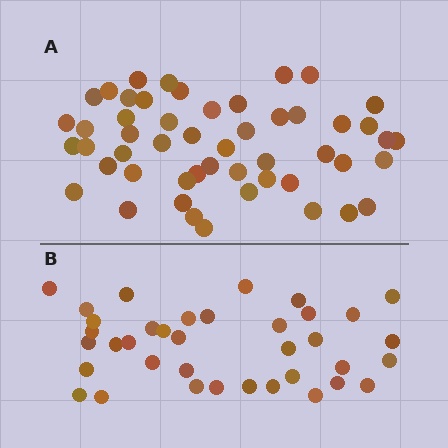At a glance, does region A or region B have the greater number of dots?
Region A (the top region) has more dots.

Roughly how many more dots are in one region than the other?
Region A has approximately 15 more dots than region B.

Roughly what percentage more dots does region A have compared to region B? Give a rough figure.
About 40% more.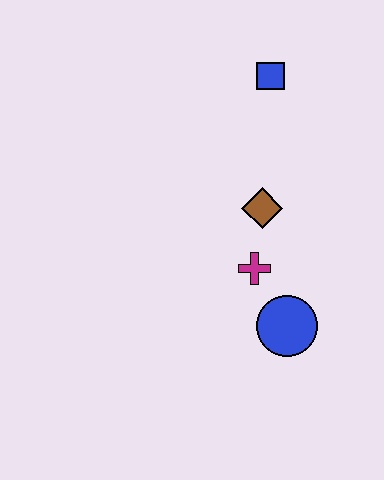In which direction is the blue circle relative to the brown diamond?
The blue circle is below the brown diamond.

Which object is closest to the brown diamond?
The magenta cross is closest to the brown diamond.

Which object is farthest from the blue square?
The blue circle is farthest from the blue square.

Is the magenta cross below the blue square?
Yes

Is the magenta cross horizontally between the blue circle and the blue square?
No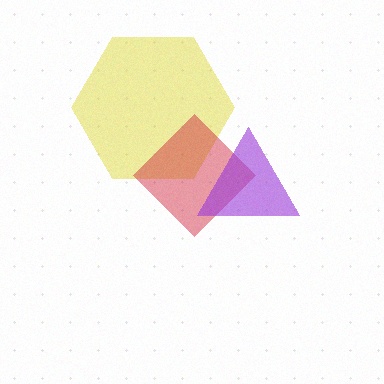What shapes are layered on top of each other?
The layered shapes are: a yellow hexagon, a red diamond, a purple triangle.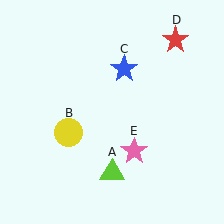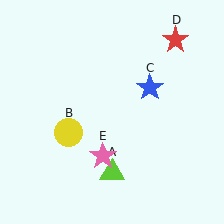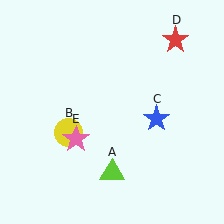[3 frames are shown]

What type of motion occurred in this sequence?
The blue star (object C), pink star (object E) rotated clockwise around the center of the scene.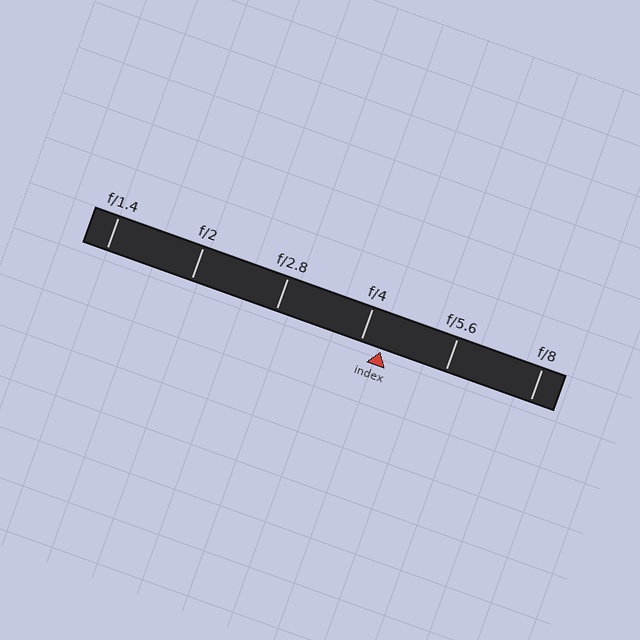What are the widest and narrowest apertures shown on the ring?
The widest aperture shown is f/1.4 and the narrowest is f/8.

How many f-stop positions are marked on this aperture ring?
There are 6 f-stop positions marked.